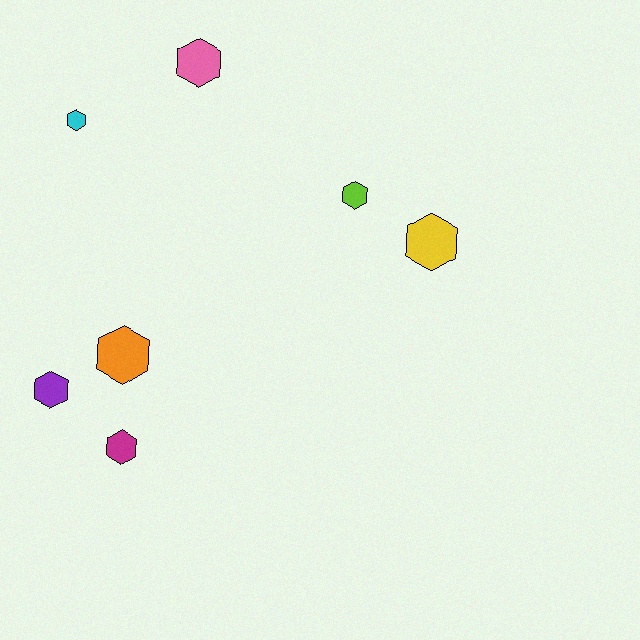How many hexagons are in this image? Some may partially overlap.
There are 7 hexagons.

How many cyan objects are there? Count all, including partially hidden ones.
There is 1 cyan object.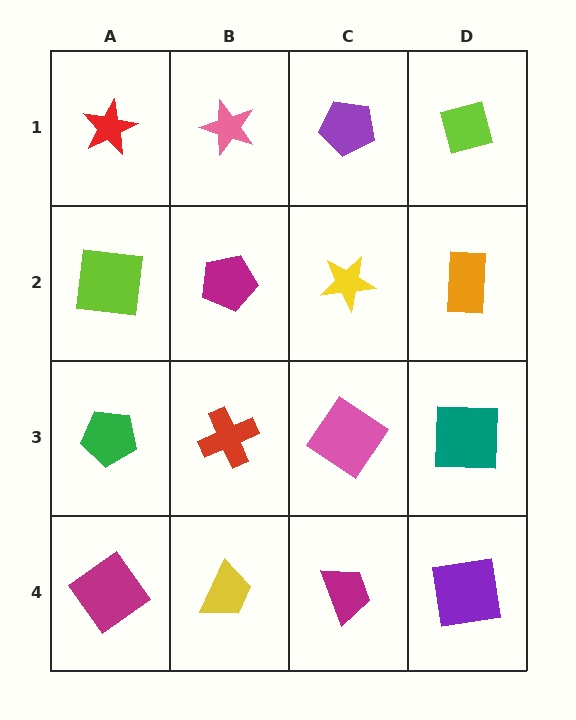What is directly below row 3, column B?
A yellow trapezoid.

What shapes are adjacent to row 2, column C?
A purple pentagon (row 1, column C), a pink diamond (row 3, column C), a magenta pentagon (row 2, column B), an orange rectangle (row 2, column D).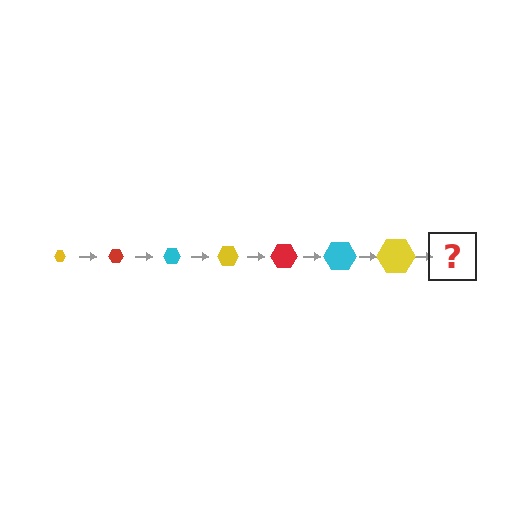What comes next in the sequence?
The next element should be a red hexagon, larger than the previous one.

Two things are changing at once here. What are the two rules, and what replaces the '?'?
The two rules are that the hexagon grows larger each step and the color cycles through yellow, red, and cyan. The '?' should be a red hexagon, larger than the previous one.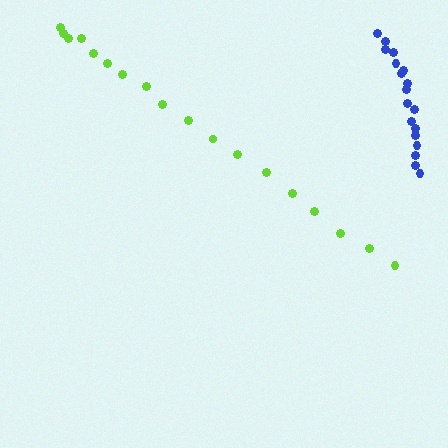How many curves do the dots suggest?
There are 2 distinct paths.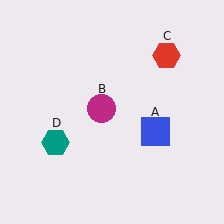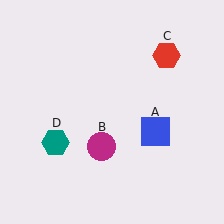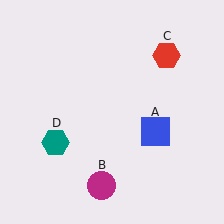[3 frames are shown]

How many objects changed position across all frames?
1 object changed position: magenta circle (object B).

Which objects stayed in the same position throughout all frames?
Blue square (object A) and red hexagon (object C) and teal hexagon (object D) remained stationary.